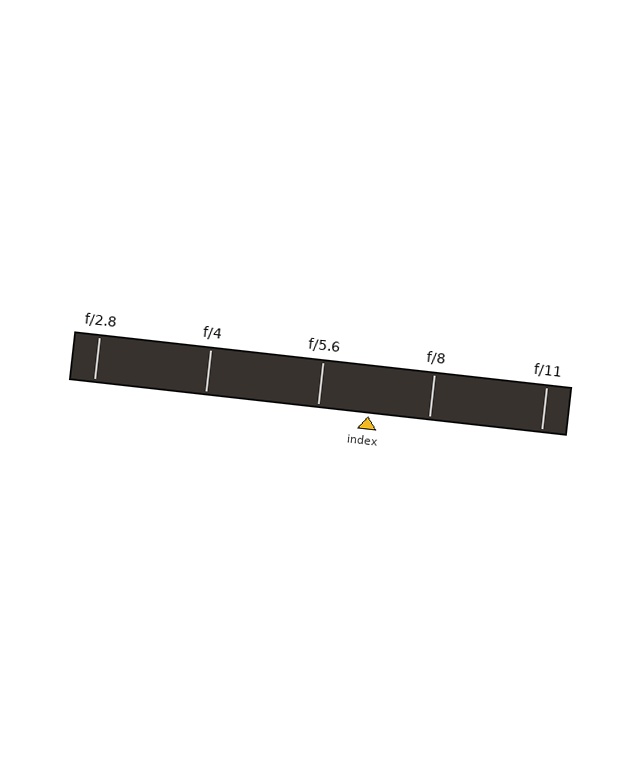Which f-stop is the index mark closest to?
The index mark is closest to f/5.6.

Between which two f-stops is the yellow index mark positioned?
The index mark is between f/5.6 and f/8.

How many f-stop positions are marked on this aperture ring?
There are 5 f-stop positions marked.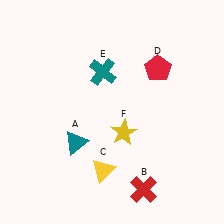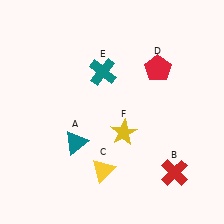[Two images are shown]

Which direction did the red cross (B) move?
The red cross (B) moved right.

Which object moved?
The red cross (B) moved right.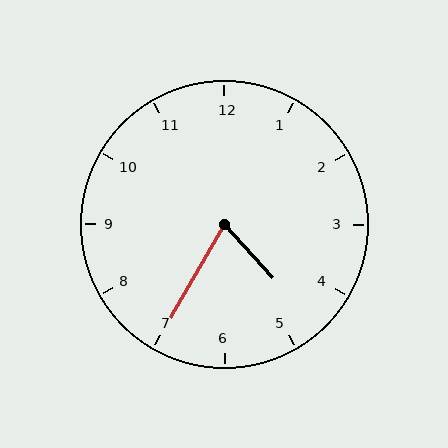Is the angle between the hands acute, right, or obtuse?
It is acute.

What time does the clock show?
4:35.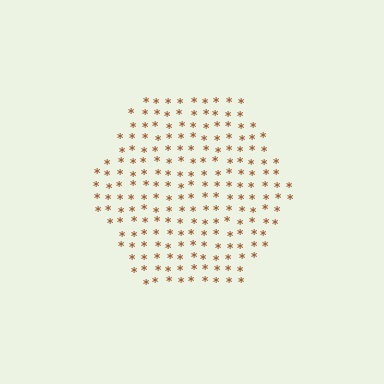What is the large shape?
The large shape is a hexagon.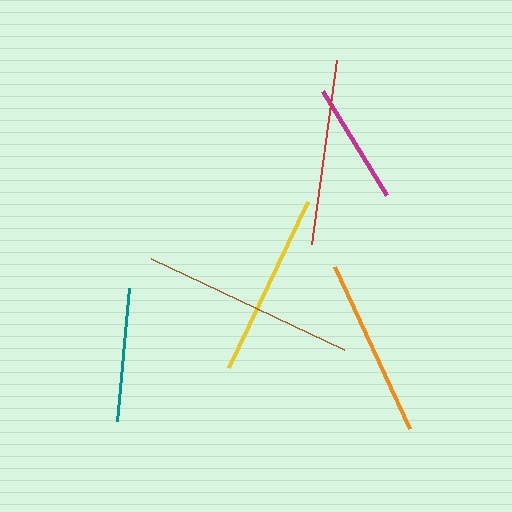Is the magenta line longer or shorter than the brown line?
The brown line is longer than the magenta line.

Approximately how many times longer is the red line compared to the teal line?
The red line is approximately 1.4 times the length of the teal line.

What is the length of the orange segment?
The orange segment is approximately 179 pixels long.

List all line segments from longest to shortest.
From longest to shortest: brown, red, yellow, orange, teal, magenta.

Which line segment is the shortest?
The magenta line is the shortest at approximately 122 pixels.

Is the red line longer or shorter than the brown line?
The brown line is longer than the red line.